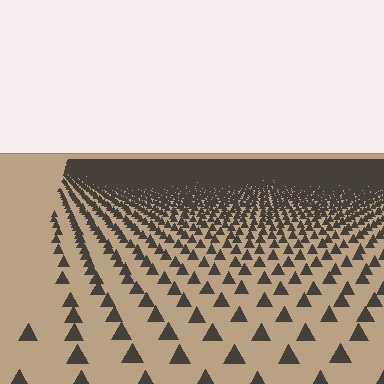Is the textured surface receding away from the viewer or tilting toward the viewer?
The surface is receding away from the viewer. Texture elements get smaller and denser toward the top.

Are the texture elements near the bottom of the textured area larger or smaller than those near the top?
Larger. Near the bottom, elements are closer to the viewer and appear at a bigger on-screen size.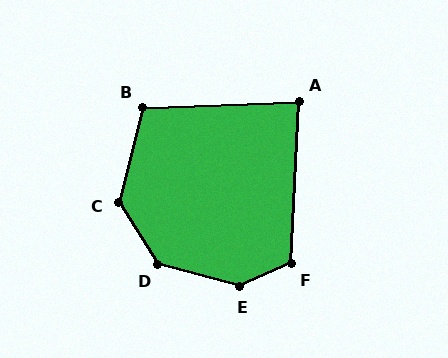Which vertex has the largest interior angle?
E, at approximately 142 degrees.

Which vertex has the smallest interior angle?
A, at approximately 85 degrees.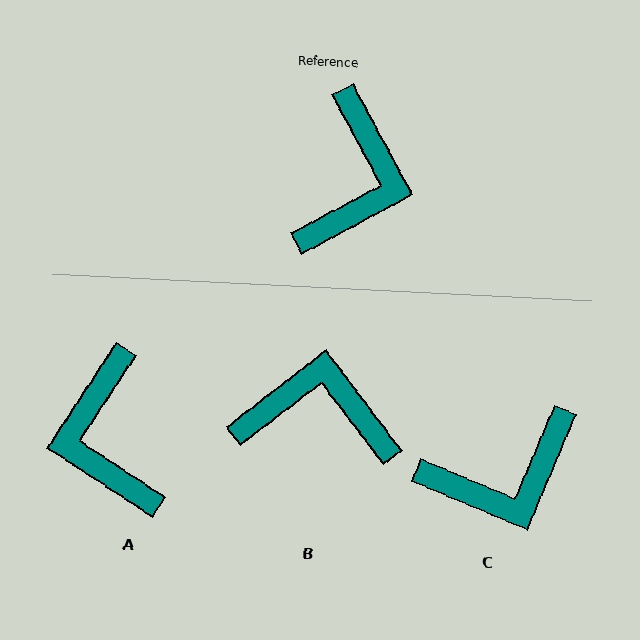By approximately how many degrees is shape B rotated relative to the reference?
Approximately 99 degrees counter-clockwise.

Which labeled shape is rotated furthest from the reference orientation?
A, about 152 degrees away.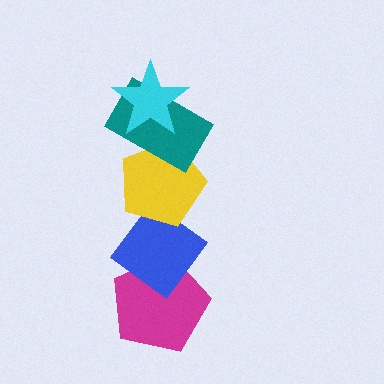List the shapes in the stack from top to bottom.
From top to bottom: the cyan star, the teal rectangle, the yellow pentagon, the blue diamond, the magenta pentagon.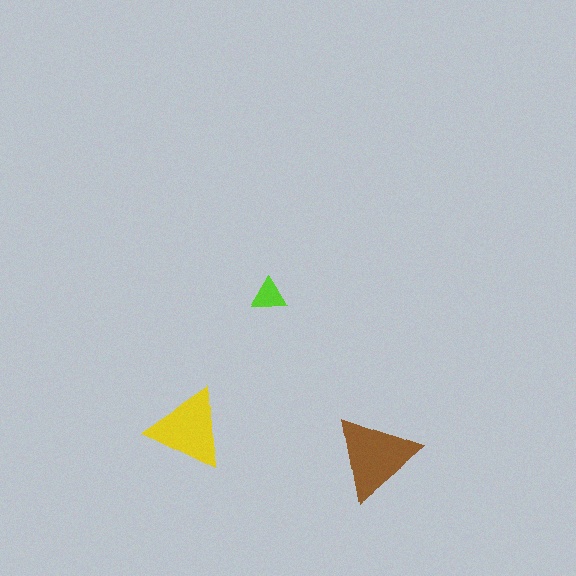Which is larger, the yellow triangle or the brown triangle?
The brown one.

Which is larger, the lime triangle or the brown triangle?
The brown one.